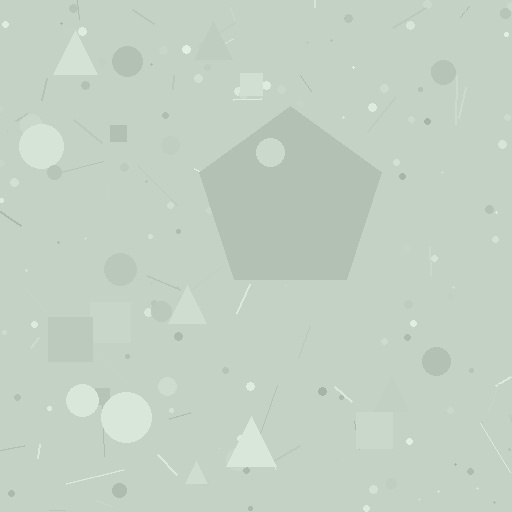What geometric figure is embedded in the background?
A pentagon is embedded in the background.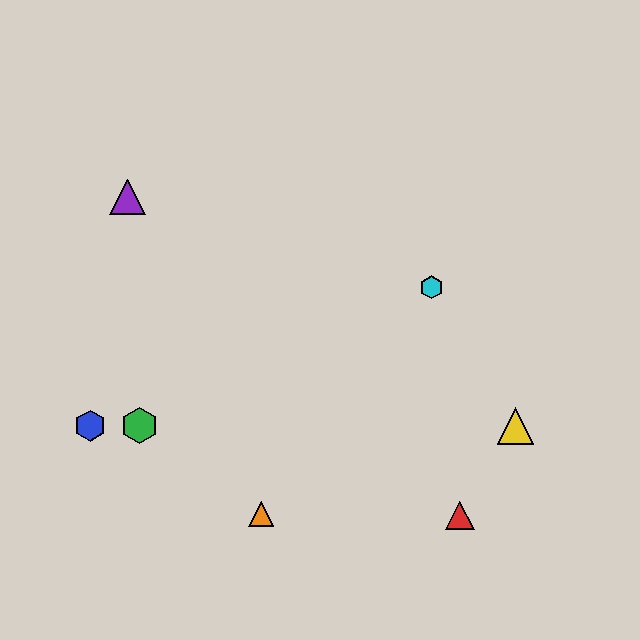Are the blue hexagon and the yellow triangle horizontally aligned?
Yes, both are at y≈426.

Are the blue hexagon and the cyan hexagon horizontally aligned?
No, the blue hexagon is at y≈426 and the cyan hexagon is at y≈287.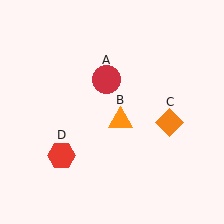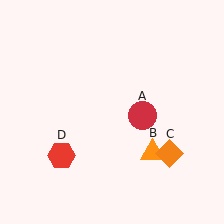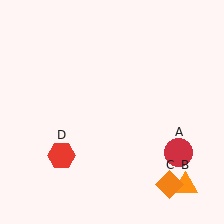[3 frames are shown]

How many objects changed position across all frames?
3 objects changed position: red circle (object A), orange triangle (object B), orange diamond (object C).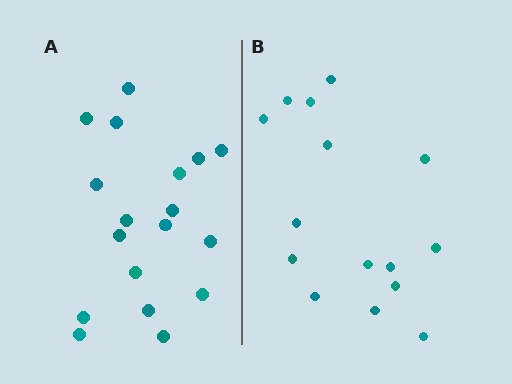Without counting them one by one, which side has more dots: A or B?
Region A (the left region) has more dots.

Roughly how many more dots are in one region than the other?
Region A has just a few more — roughly 2 or 3 more dots than region B.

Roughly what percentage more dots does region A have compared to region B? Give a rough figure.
About 20% more.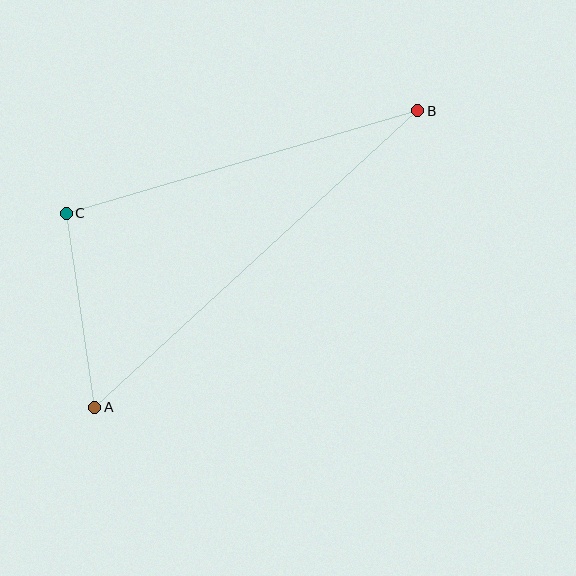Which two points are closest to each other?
Points A and C are closest to each other.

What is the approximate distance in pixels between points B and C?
The distance between B and C is approximately 366 pixels.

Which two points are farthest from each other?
Points A and B are farthest from each other.